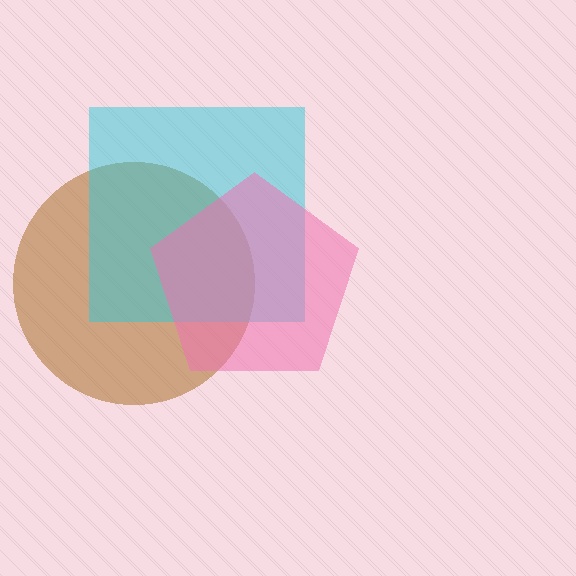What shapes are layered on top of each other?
The layered shapes are: a brown circle, a cyan square, a pink pentagon.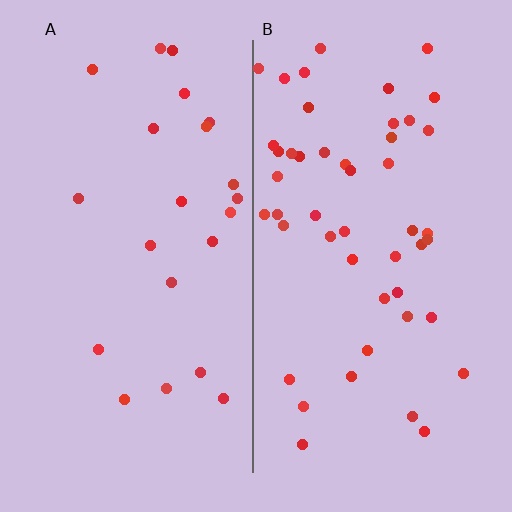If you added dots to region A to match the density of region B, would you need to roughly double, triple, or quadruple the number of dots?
Approximately double.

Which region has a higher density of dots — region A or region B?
B (the right).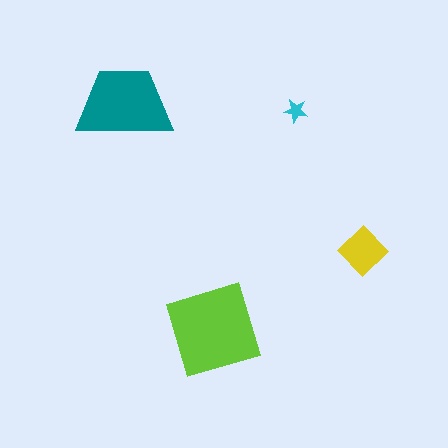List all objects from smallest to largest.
The cyan star, the yellow diamond, the teal trapezoid, the lime diamond.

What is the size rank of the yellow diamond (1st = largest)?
3rd.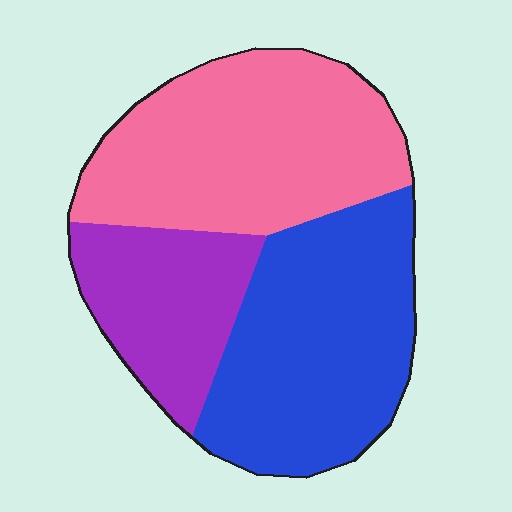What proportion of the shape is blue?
Blue covers 39% of the shape.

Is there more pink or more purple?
Pink.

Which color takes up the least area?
Purple, at roughly 20%.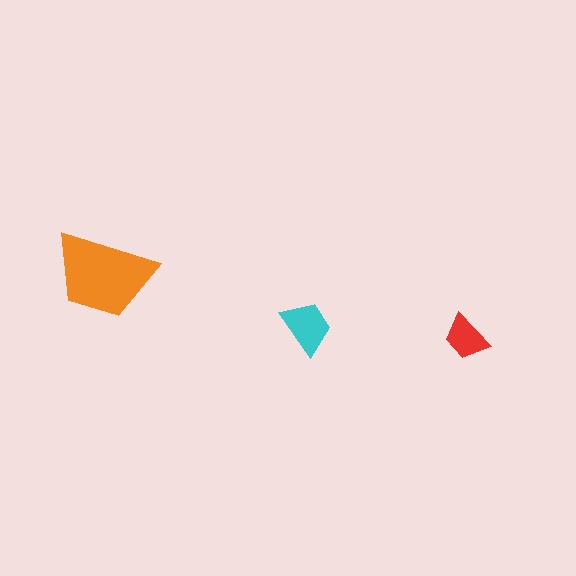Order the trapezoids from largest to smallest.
the orange one, the cyan one, the red one.